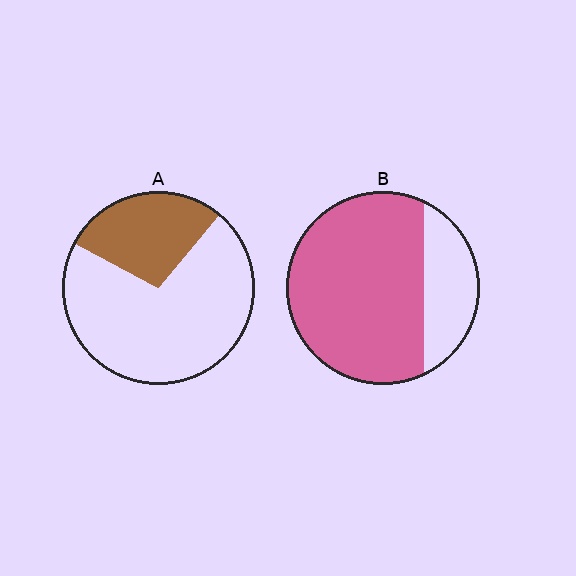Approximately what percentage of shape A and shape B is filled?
A is approximately 30% and B is approximately 75%.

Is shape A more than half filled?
No.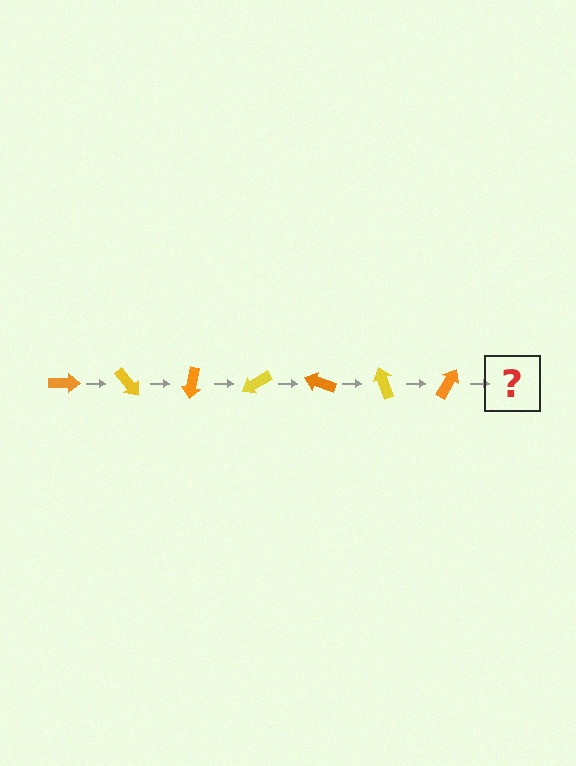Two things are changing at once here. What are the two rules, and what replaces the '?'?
The two rules are that it rotates 50 degrees each step and the color cycles through orange and yellow. The '?' should be a yellow arrow, rotated 350 degrees from the start.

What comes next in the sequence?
The next element should be a yellow arrow, rotated 350 degrees from the start.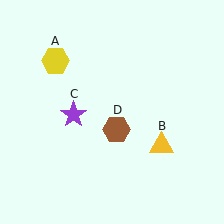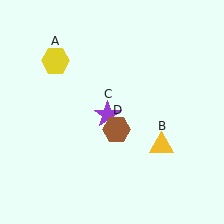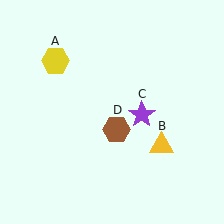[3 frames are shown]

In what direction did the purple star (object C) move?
The purple star (object C) moved right.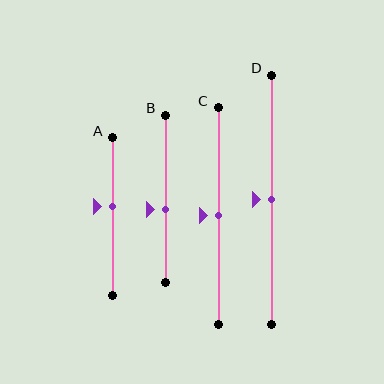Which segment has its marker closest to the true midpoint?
Segment C has its marker closest to the true midpoint.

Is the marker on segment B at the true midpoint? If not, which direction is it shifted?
No, the marker on segment B is shifted downward by about 6% of the segment length.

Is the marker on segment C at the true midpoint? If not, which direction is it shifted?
Yes, the marker on segment C is at the true midpoint.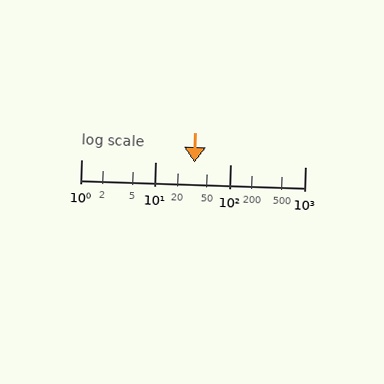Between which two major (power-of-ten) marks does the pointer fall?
The pointer is between 10 and 100.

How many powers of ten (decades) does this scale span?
The scale spans 3 decades, from 1 to 1000.